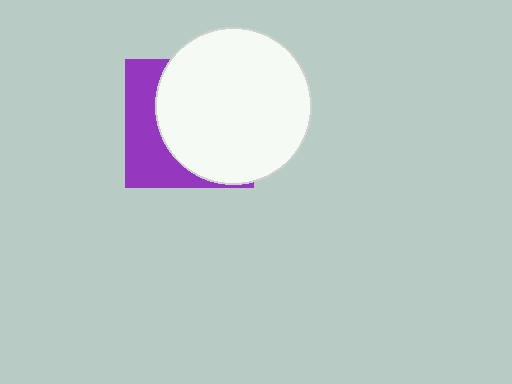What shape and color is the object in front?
The object in front is a white circle.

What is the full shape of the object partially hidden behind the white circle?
The partially hidden object is a purple square.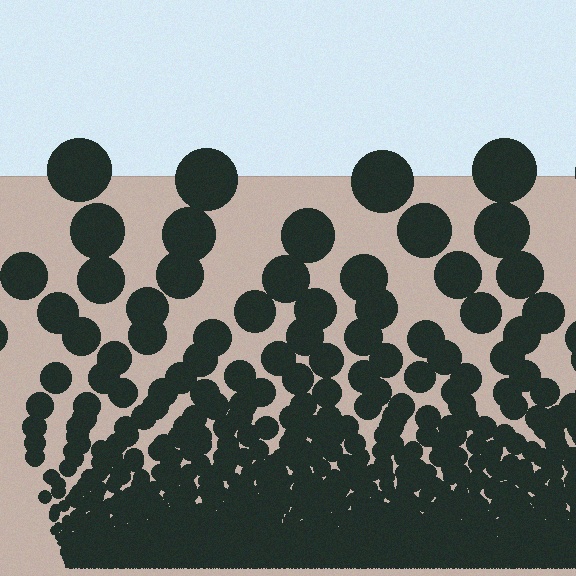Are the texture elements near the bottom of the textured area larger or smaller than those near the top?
Smaller. The gradient is inverted — elements near the bottom are smaller and denser.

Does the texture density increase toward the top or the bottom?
Density increases toward the bottom.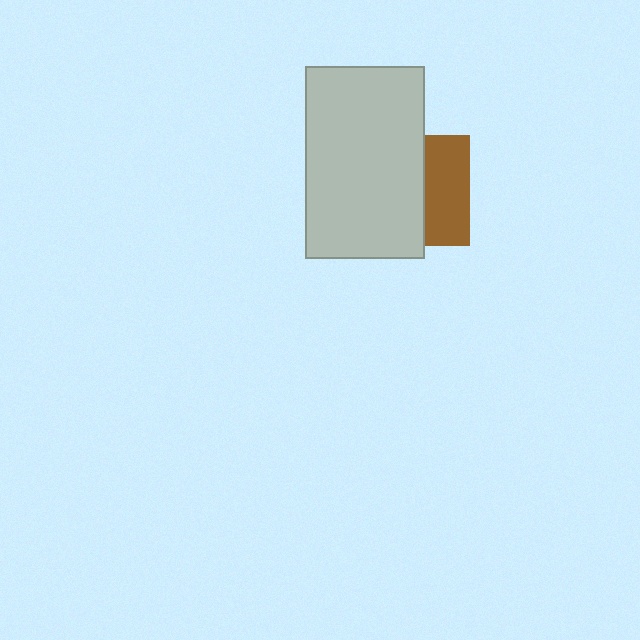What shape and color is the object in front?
The object in front is a light gray rectangle.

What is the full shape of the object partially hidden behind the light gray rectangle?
The partially hidden object is a brown square.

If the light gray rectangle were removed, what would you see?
You would see the complete brown square.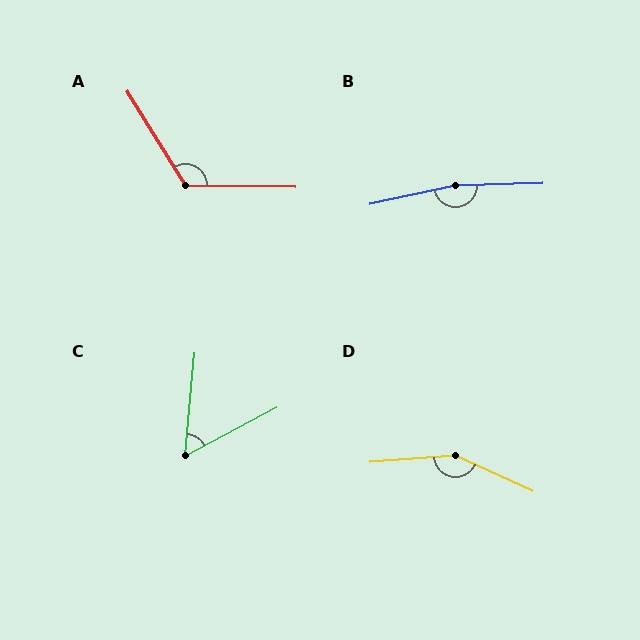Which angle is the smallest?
C, at approximately 57 degrees.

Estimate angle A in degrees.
Approximately 123 degrees.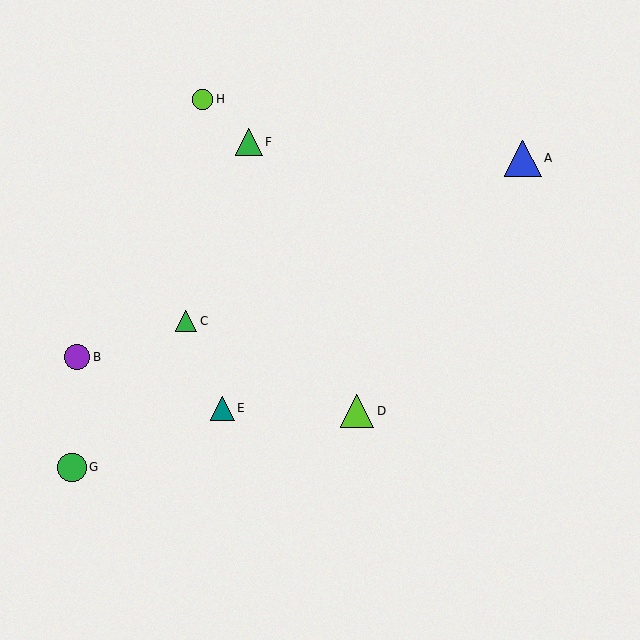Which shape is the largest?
The blue triangle (labeled A) is the largest.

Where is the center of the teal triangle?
The center of the teal triangle is at (222, 408).